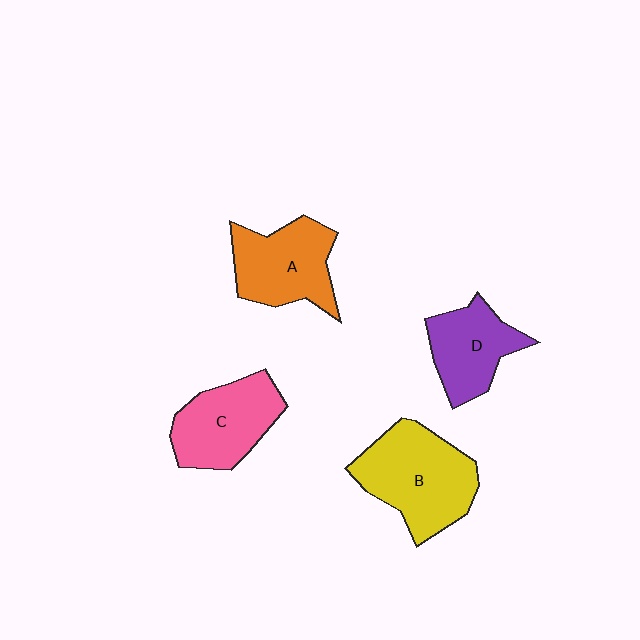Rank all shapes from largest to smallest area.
From largest to smallest: B (yellow), A (orange), C (pink), D (purple).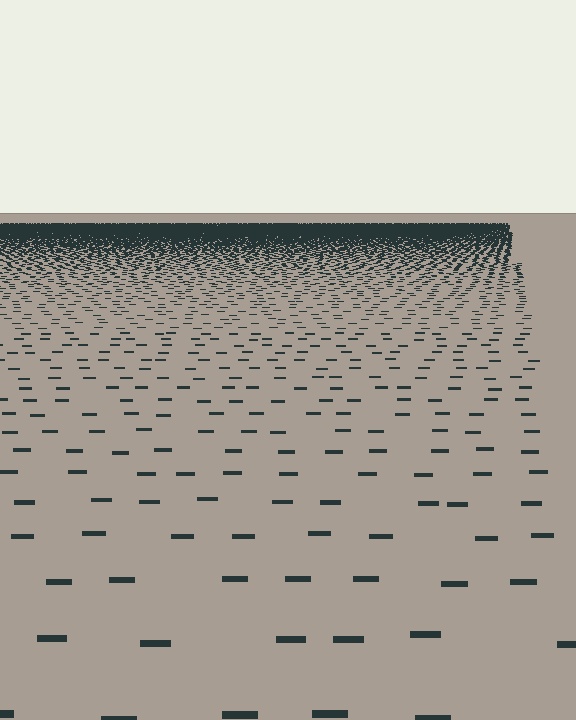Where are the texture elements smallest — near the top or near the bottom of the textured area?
Near the top.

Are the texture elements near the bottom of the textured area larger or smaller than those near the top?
Larger. Near the bottom, elements are closer to the viewer and appear at a bigger on-screen size.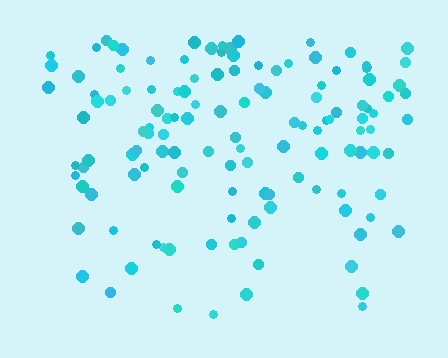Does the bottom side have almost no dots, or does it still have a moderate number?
Still a moderate number, just noticeably fewer than the top.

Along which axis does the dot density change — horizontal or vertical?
Vertical.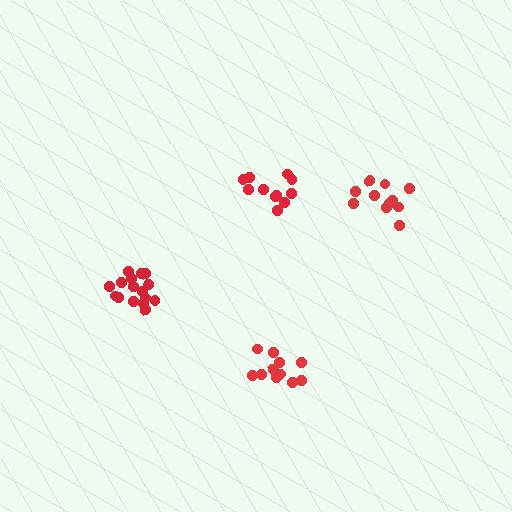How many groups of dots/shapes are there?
There are 4 groups.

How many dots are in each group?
Group 1: 11 dots, Group 2: 16 dots, Group 3: 11 dots, Group 4: 11 dots (49 total).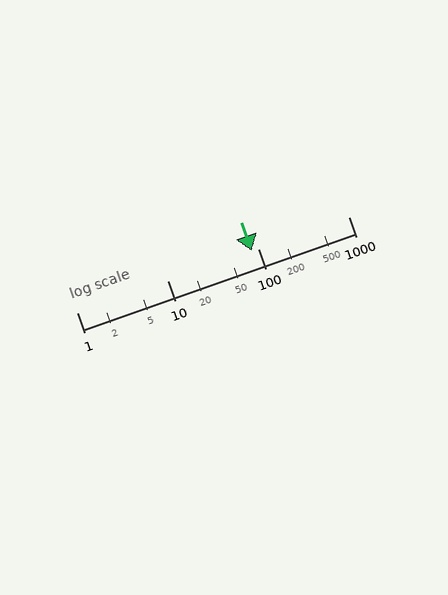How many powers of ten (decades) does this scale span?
The scale spans 3 decades, from 1 to 1000.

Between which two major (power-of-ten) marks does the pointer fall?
The pointer is between 10 and 100.